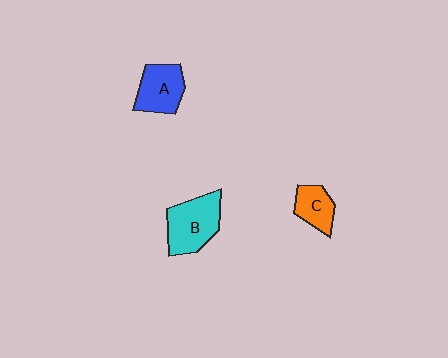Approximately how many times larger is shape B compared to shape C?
Approximately 1.8 times.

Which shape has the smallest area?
Shape C (orange).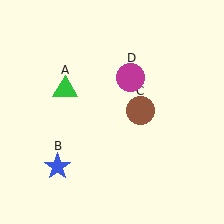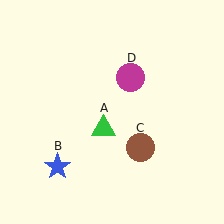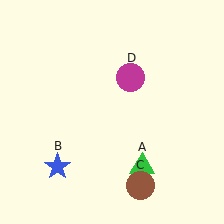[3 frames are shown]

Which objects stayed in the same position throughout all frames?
Blue star (object B) and magenta circle (object D) remained stationary.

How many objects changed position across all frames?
2 objects changed position: green triangle (object A), brown circle (object C).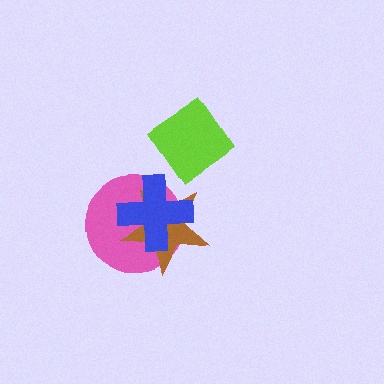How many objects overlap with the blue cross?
2 objects overlap with the blue cross.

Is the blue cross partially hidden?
No, no other shape covers it.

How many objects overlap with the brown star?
2 objects overlap with the brown star.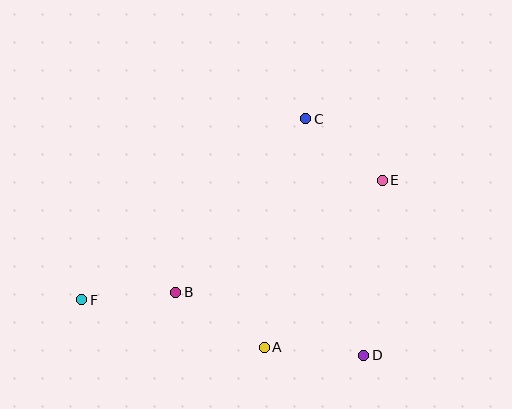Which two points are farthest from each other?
Points E and F are farthest from each other.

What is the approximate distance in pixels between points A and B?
The distance between A and B is approximately 104 pixels.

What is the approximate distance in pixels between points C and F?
The distance between C and F is approximately 288 pixels.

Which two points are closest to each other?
Points B and F are closest to each other.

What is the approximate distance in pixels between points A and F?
The distance between A and F is approximately 189 pixels.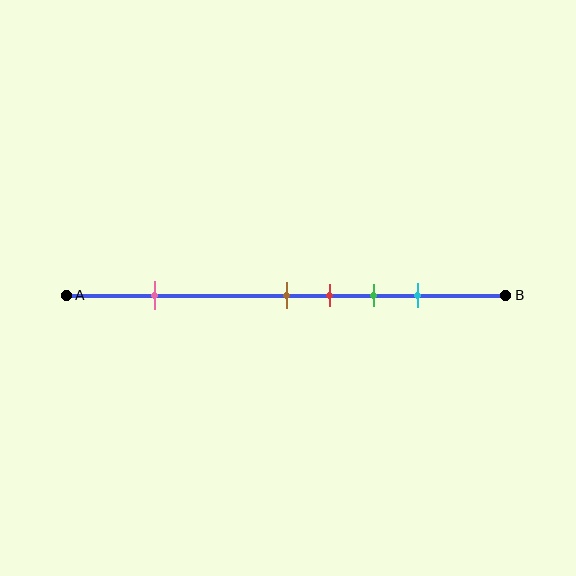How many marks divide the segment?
There are 5 marks dividing the segment.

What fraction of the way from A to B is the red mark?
The red mark is approximately 60% (0.6) of the way from A to B.